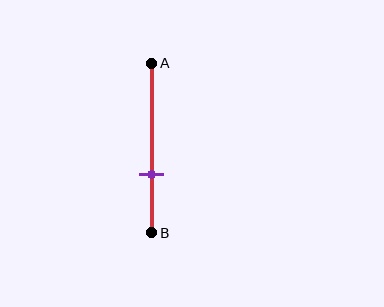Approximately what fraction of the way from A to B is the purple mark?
The purple mark is approximately 65% of the way from A to B.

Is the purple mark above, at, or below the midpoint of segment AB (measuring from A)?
The purple mark is below the midpoint of segment AB.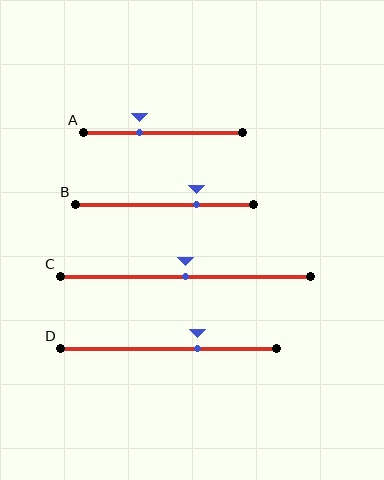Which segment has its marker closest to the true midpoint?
Segment C has its marker closest to the true midpoint.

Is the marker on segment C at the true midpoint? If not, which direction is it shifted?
Yes, the marker on segment C is at the true midpoint.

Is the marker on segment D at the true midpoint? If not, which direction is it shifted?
No, the marker on segment D is shifted to the right by about 14% of the segment length.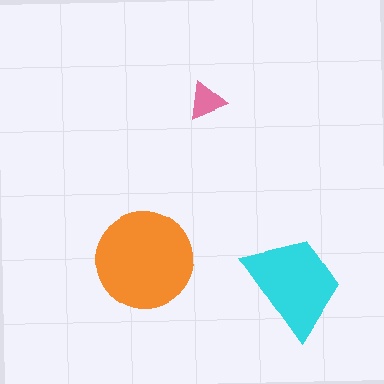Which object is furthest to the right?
The cyan trapezoid is rightmost.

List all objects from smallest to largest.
The pink triangle, the cyan trapezoid, the orange circle.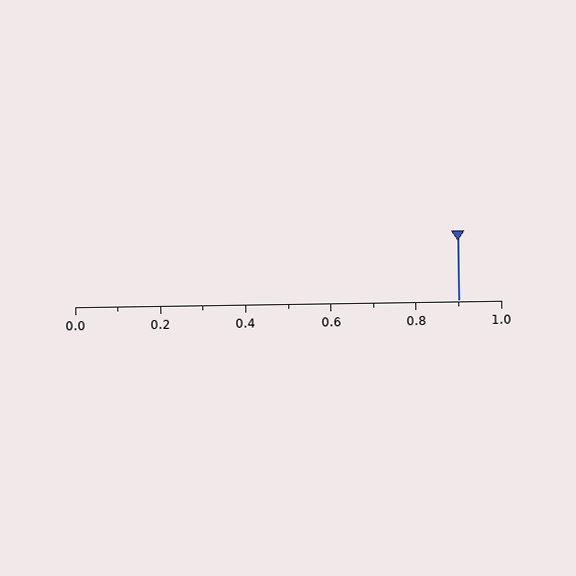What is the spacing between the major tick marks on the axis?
The major ticks are spaced 0.2 apart.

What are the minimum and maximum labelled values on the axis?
The axis runs from 0.0 to 1.0.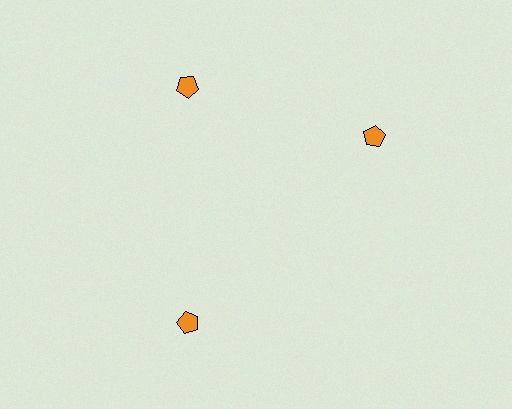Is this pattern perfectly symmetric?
No. The 3 orange pentagons are arranged in a ring, but one element near the 3 o'clock position is rotated out of alignment along the ring, breaking the 3-fold rotational symmetry.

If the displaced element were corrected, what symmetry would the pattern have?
It would have 3-fold rotational symmetry — the pattern would map onto itself every 120 degrees.